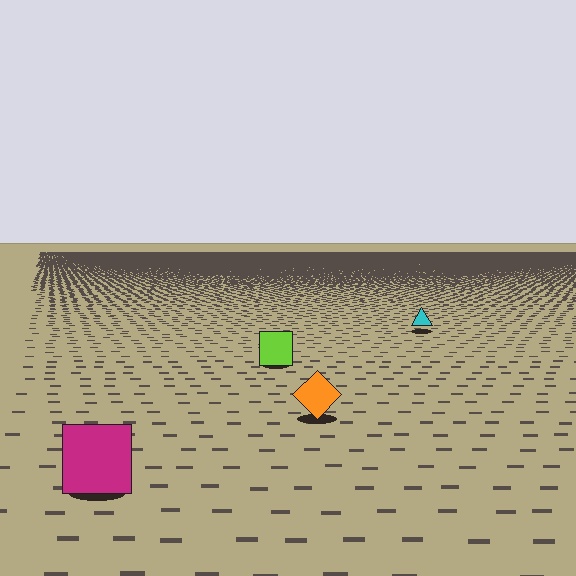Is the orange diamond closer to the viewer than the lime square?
Yes. The orange diamond is closer — you can tell from the texture gradient: the ground texture is coarser near it.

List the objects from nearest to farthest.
From nearest to farthest: the magenta square, the orange diamond, the lime square, the cyan triangle.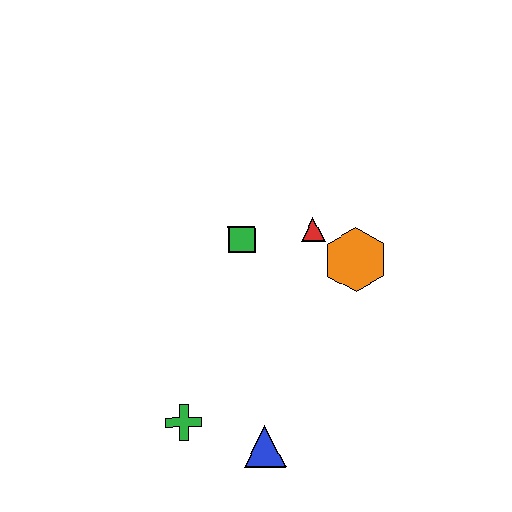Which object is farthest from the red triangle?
The green cross is farthest from the red triangle.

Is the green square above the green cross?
Yes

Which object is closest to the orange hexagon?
The red triangle is closest to the orange hexagon.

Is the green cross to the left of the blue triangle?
Yes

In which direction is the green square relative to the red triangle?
The green square is to the left of the red triangle.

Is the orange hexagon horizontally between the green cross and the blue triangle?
No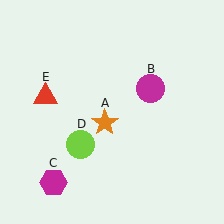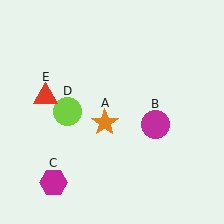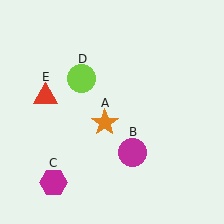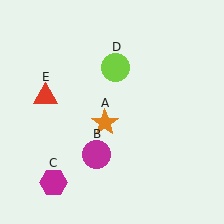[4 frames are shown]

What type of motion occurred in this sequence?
The magenta circle (object B), lime circle (object D) rotated clockwise around the center of the scene.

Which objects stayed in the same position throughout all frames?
Orange star (object A) and magenta hexagon (object C) and red triangle (object E) remained stationary.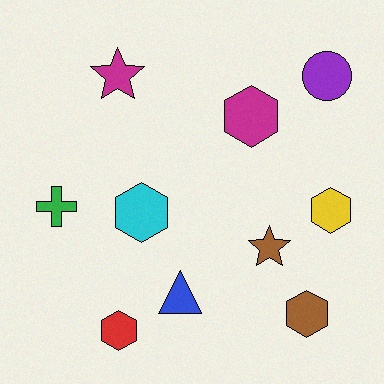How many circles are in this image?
There is 1 circle.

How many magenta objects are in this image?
There are 2 magenta objects.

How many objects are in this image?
There are 10 objects.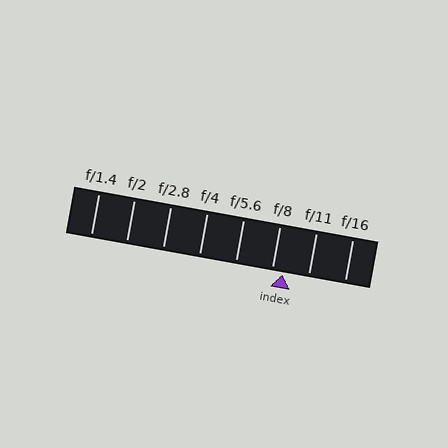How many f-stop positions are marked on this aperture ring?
There are 8 f-stop positions marked.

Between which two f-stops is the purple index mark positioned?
The index mark is between f/8 and f/11.